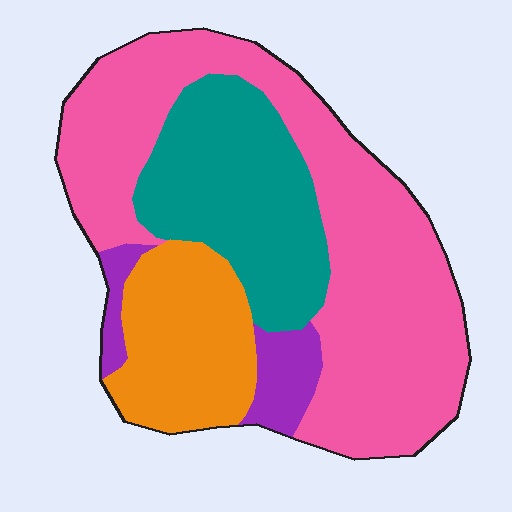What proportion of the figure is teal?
Teal takes up about one quarter (1/4) of the figure.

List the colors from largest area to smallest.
From largest to smallest: pink, teal, orange, purple.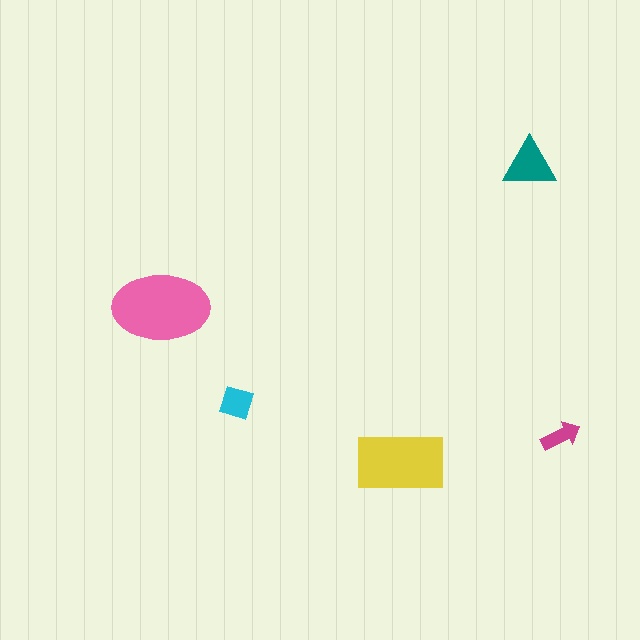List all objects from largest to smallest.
The pink ellipse, the yellow rectangle, the teal triangle, the cyan diamond, the magenta arrow.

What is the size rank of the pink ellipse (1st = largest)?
1st.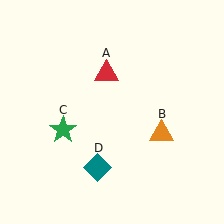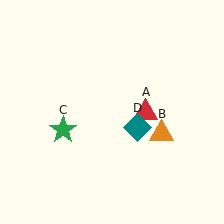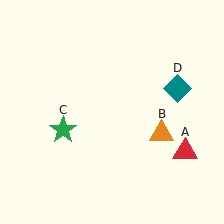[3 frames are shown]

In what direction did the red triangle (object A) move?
The red triangle (object A) moved down and to the right.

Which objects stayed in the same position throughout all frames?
Orange triangle (object B) and green star (object C) remained stationary.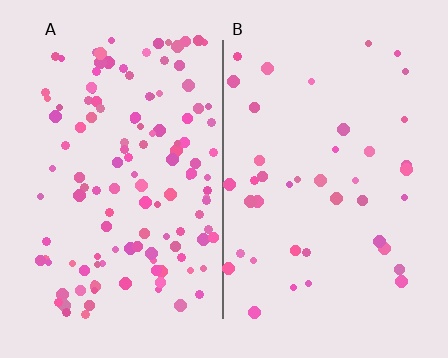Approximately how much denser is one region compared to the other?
Approximately 3.1× — region A over region B.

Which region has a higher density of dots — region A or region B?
A (the left).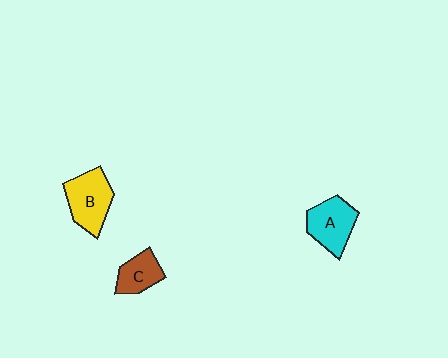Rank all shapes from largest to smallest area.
From largest to smallest: B (yellow), A (cyan), C (brown).